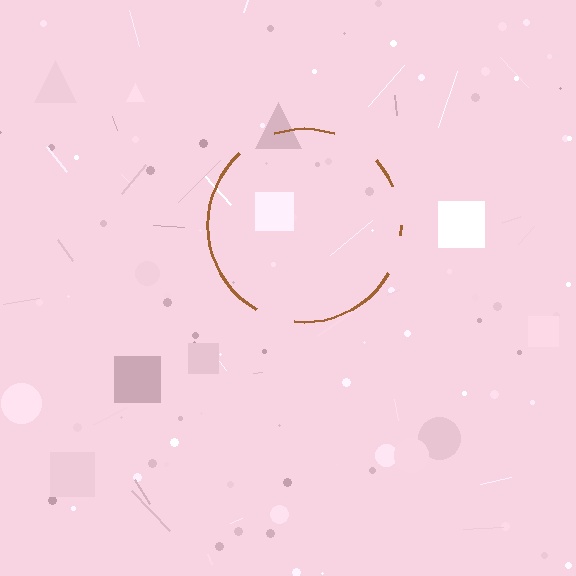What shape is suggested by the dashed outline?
The dashed outline suggests a circle.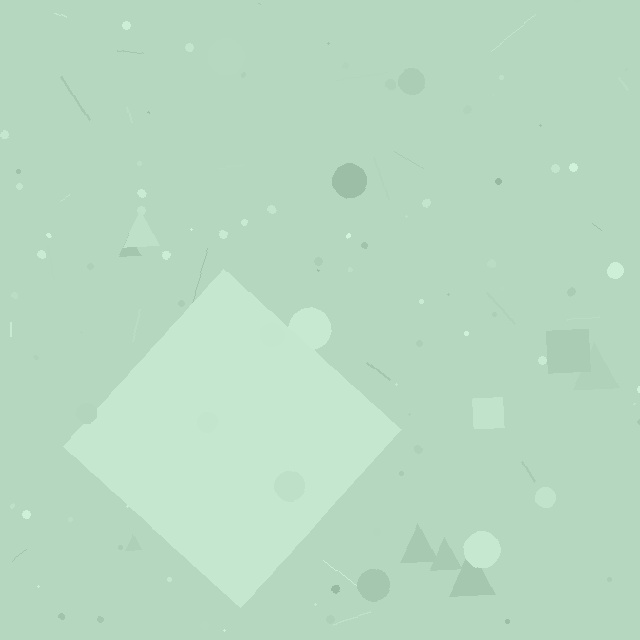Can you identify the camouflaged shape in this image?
The camouflaged shape is a diamond.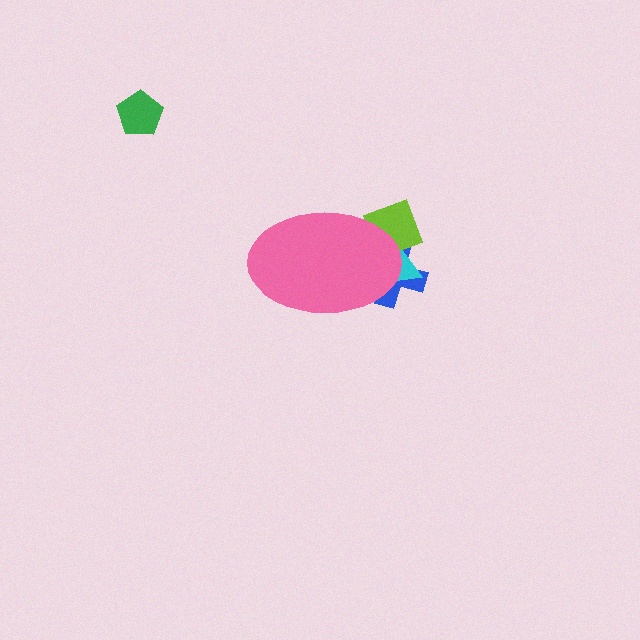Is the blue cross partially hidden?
Yes, the blue cross is partially hidden behind the pink ellipse.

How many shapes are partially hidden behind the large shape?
3 shapes are partially hidden.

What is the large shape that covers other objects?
A pink ellipse.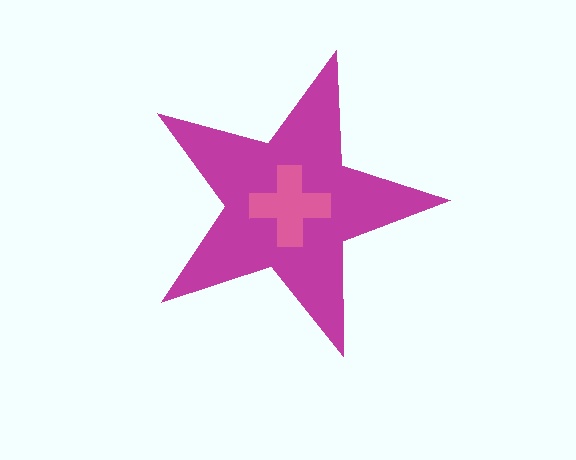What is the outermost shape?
The magenta star.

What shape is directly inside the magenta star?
The pink cross.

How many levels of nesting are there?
2.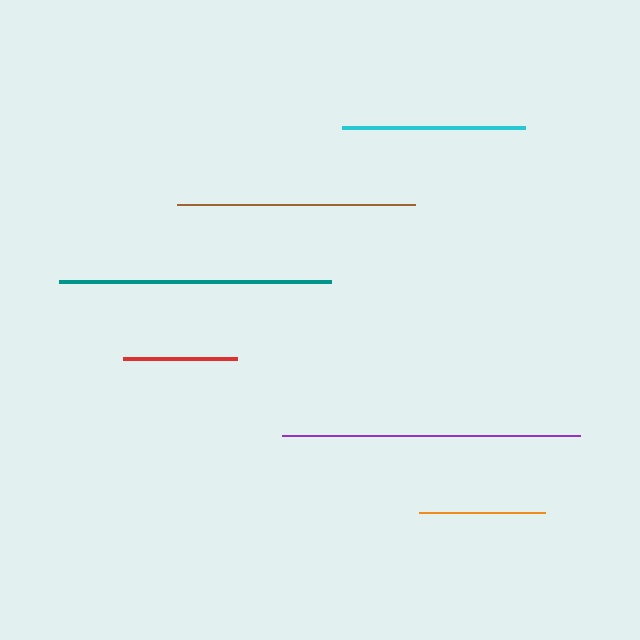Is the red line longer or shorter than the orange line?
The orange line is longer than the red line.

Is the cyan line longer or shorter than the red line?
The cyan line is longer than the red line.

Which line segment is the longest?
The purple line is the longest at approximately 298 pixels.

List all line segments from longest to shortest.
From longest to shortest: purple, teal, brown, cyan, orange, red.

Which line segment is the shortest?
The red line is the shortest at approximately 114 pixels.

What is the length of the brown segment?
The brown segment is approximately 238 pixels long.